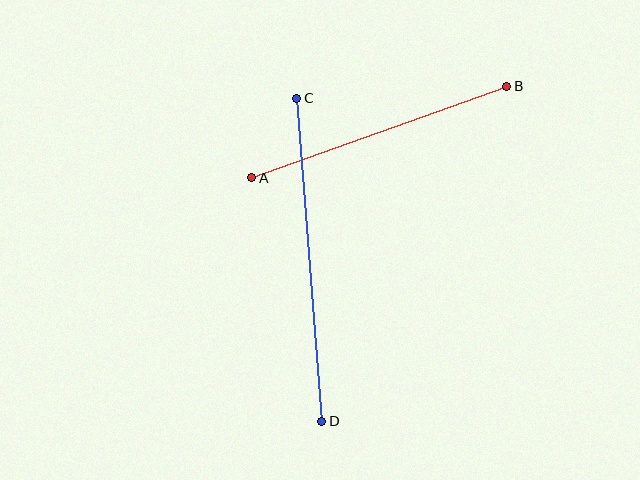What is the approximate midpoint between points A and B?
The midpoint is at approximately (379, 132) pixels.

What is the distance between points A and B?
The distance is approximately 271 pixels.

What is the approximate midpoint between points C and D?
The midpoint is at approximately (309, 260) pixels.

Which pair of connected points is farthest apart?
Points C and D are farthest apart.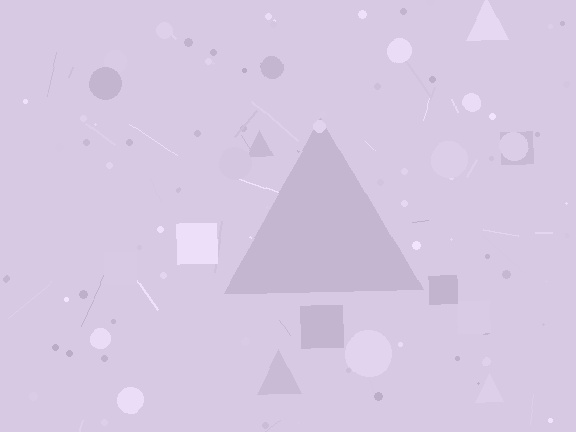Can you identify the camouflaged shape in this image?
The camouflaged shape is a triangle.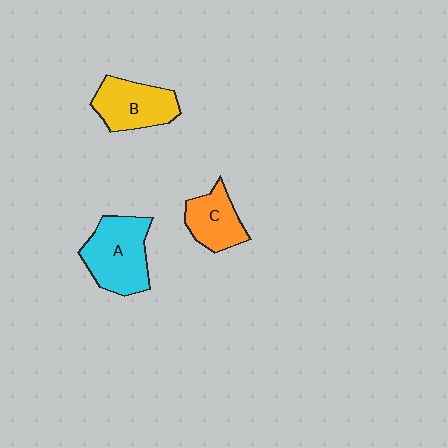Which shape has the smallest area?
Shape C (orange).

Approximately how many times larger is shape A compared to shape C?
Approximately 1.5 times.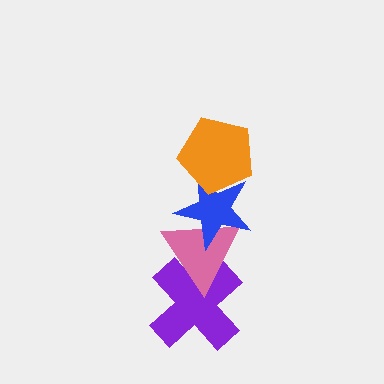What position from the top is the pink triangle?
The pink triangle is 3rd from the top.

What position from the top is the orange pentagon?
The orange pentagon is 1st from the top.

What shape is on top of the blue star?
The orange pentagon is on top of the blue star.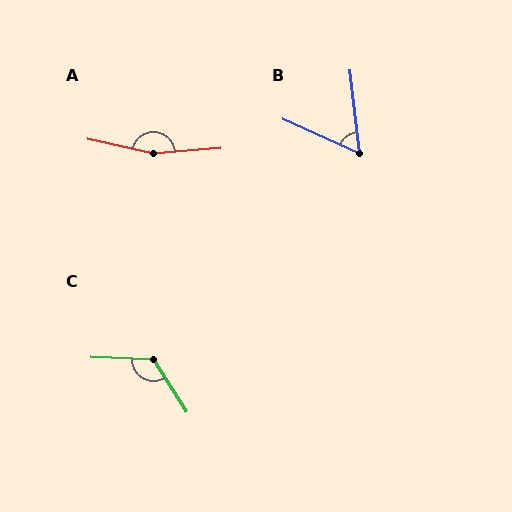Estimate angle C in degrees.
Approximately 124 degrees.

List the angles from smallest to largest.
B (59°), C (124°), A (163°).